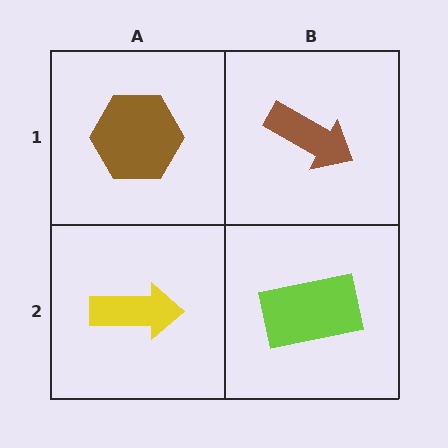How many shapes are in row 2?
2 shapes.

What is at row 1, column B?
A brown arrow.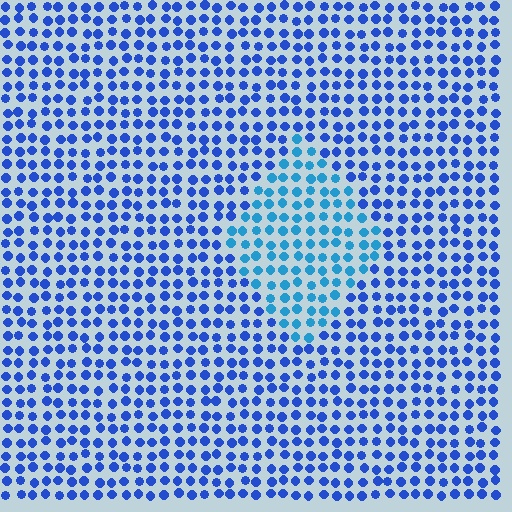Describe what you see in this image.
The image is filled with small blue elements in a uniform arrangement. A diamond-shaped region is visible where the elements are tinted to a slightly different hue, forming a subtle color boundary.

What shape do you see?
I see a diamond.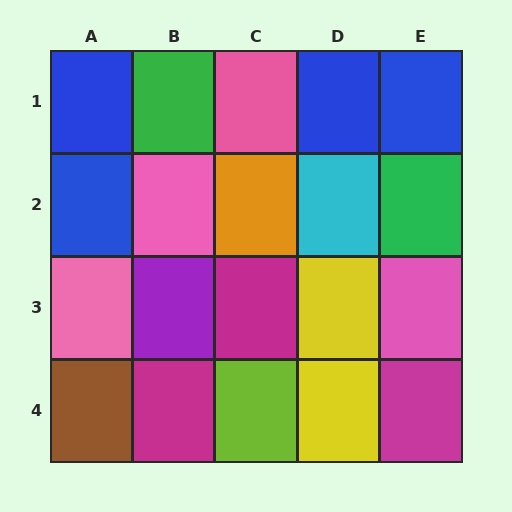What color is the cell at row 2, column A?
Blue.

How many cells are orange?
1 cell is orange.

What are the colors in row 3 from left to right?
Pink, purple, magenta, yellow, pink.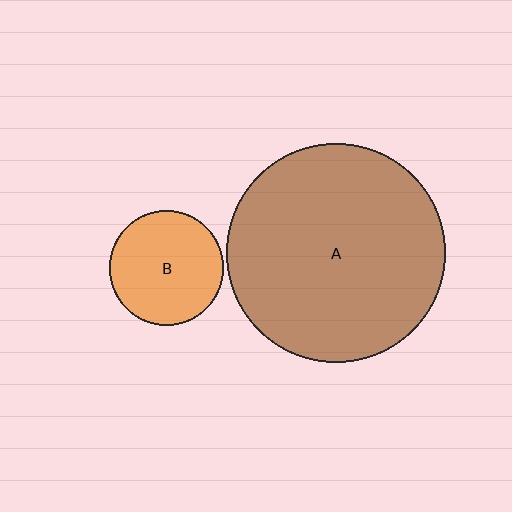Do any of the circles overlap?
No, none of the circles overlap.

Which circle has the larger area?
Circle A (brown).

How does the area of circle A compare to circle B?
Approximately 3.7 times.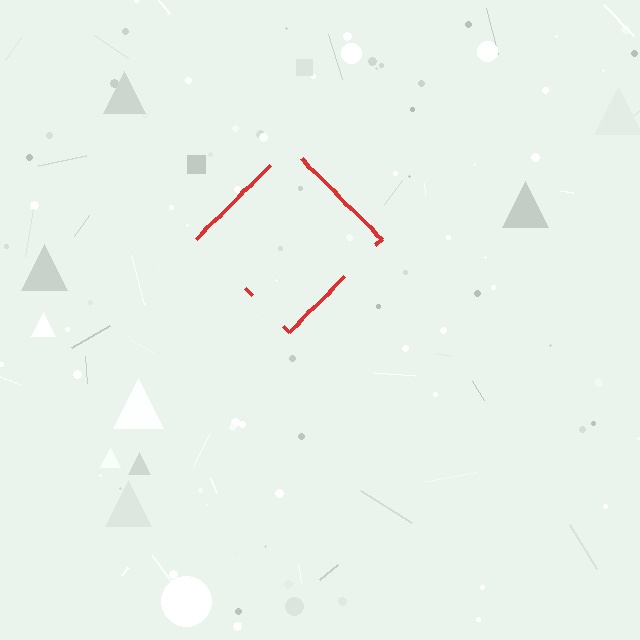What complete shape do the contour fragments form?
The contour fragments form a diamond.